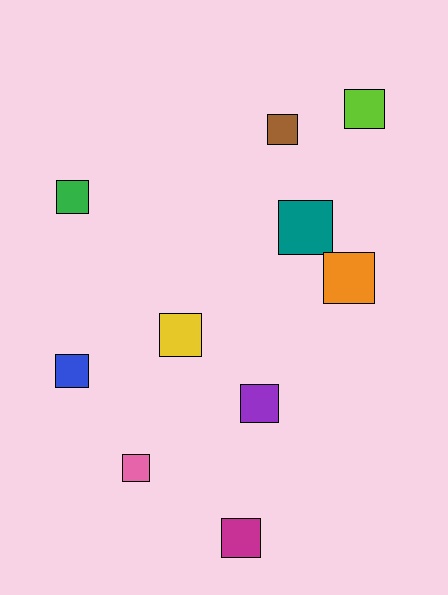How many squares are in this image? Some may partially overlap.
There are 10 squares.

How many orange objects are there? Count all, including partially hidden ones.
There is 1 orange object.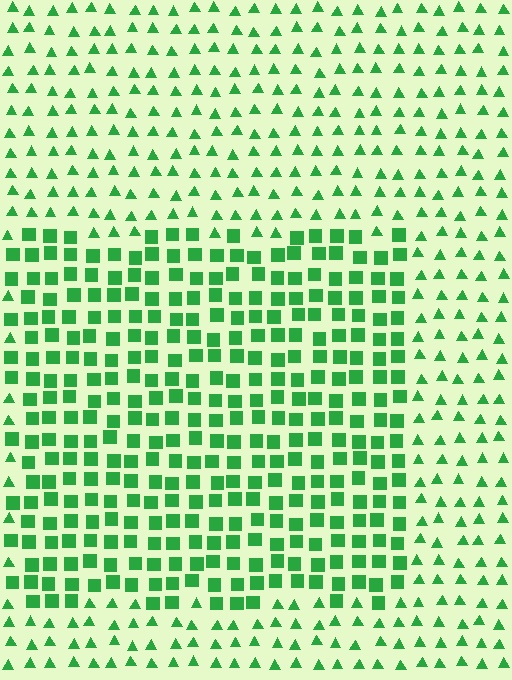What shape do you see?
I see a rectangle.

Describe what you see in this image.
The image is filled with small green elements arranged in a uniform grid. A rectangle-shaped region contains squares, while the surrounding area contains triangles. The boundary is defined purely by the change in element shape.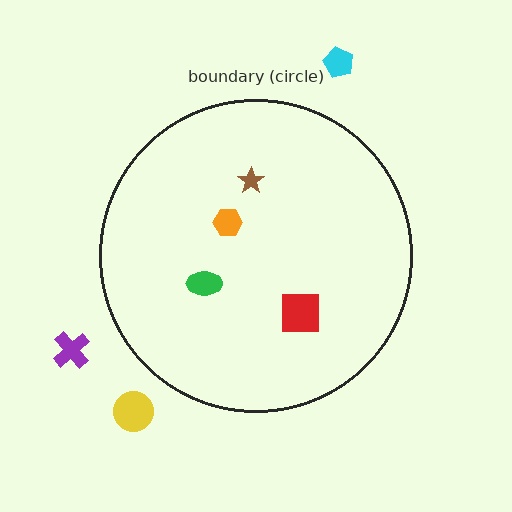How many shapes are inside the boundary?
4 inside, 3 outside.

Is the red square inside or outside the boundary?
Inside.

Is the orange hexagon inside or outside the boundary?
Inside.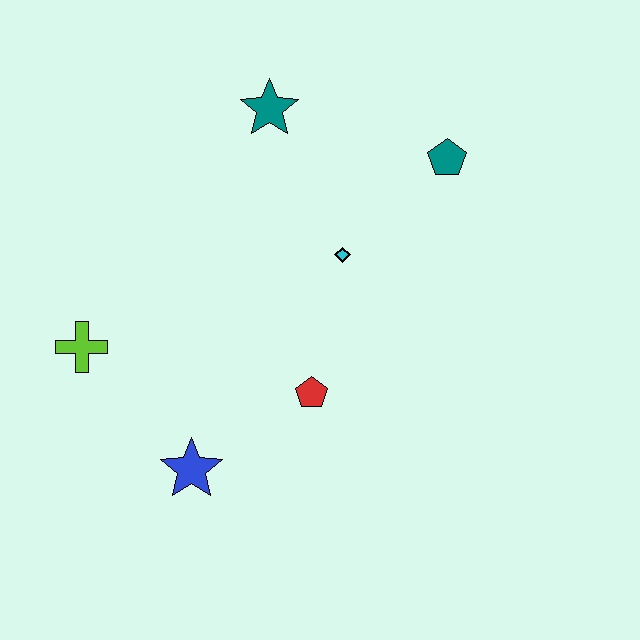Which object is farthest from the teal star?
The blue star is farthest from the teal star.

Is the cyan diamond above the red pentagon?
Yes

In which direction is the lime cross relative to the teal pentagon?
The lime cross is to the left of the teal pentagon.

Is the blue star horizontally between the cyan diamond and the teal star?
No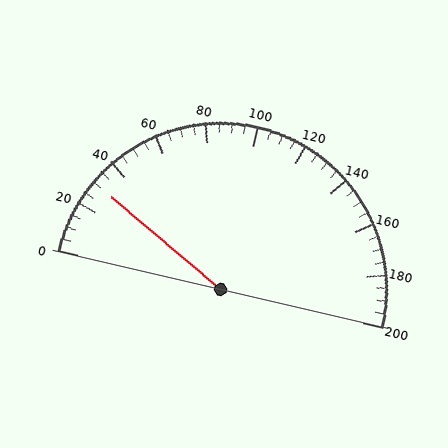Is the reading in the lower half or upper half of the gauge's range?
The reading is in the lower half of the range (0 to 200).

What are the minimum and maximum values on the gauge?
The gauge ranges from 0 to 200.